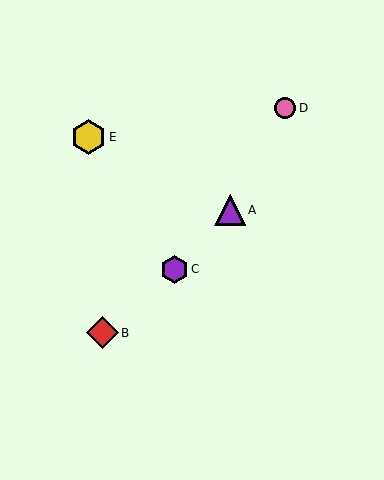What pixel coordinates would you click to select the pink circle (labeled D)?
Click at (285, 108) to select the pink circle D.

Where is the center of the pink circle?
The center of the pink circle is at (285, 108).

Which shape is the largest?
The yellow hexagon (labeled E) is the largest.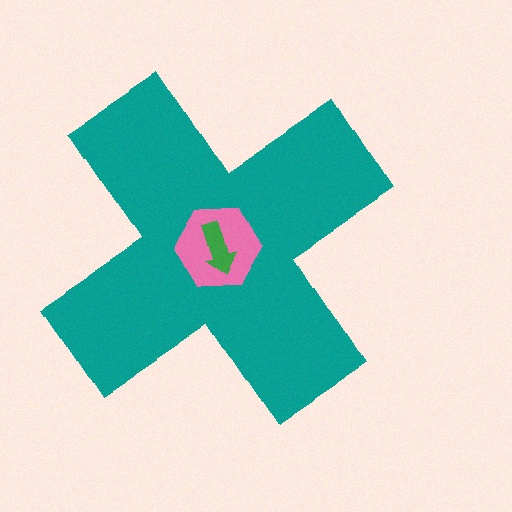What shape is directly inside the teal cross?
The pink hexagon.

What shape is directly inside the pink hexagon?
The green arrow.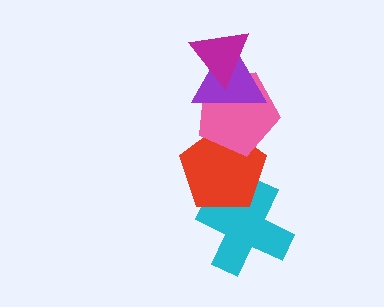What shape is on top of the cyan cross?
The red pentagon is on top of the cyan cross.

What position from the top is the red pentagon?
The red pentagon is 4th from the top.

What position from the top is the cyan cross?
The cyan cross is 5th from the top.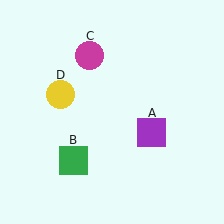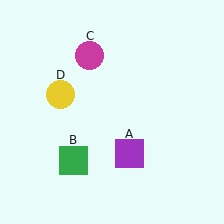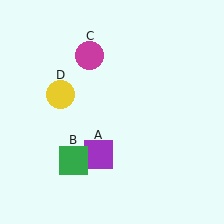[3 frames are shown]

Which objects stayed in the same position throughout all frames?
Green square (object B) and magenta circle (object C) and yellow circle (object D) remained stationary.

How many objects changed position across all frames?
1 object changed position: purple square (object A).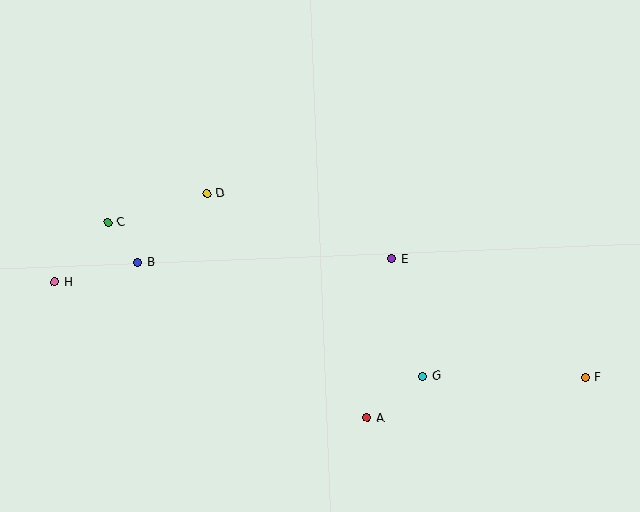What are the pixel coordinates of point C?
Point C is at (108, 223).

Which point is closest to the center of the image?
Point E at (392, 259) is closest to the center.